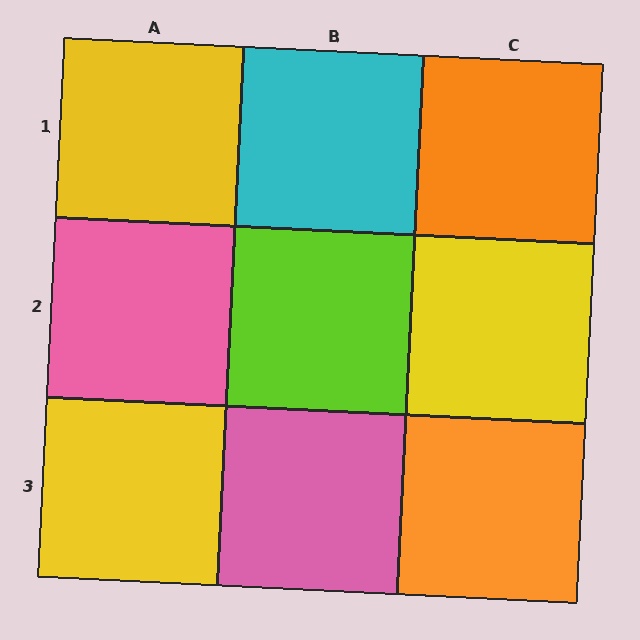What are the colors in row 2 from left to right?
Pink, lime, yellow.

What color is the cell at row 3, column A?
Yellow.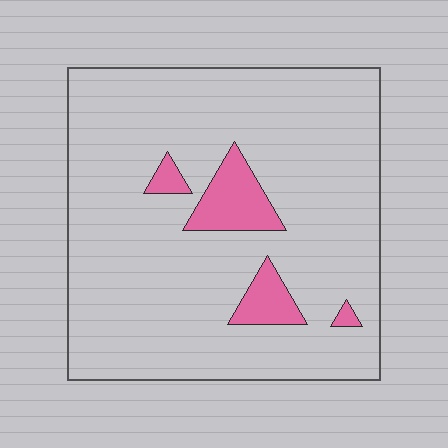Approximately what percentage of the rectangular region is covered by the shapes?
Approximately 10%.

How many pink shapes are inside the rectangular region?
4.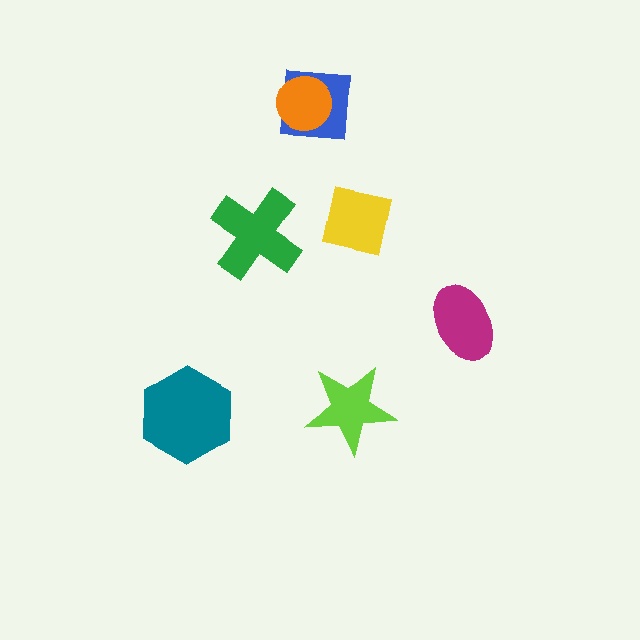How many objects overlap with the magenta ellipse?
0 objects overlap with the magenta ellipse.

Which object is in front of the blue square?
The orange circle is in front of the blue square.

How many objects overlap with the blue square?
1 object overlaps with the blue square.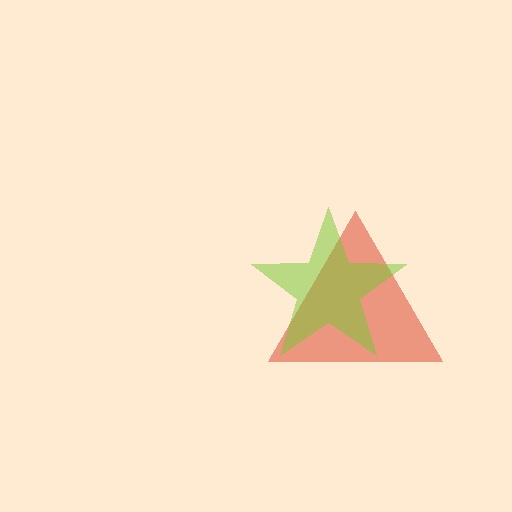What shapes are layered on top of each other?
The layered shapes are: a red triangle, a lime star.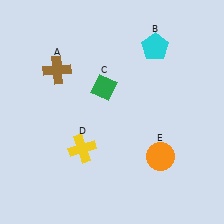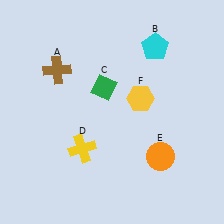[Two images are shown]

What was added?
A yellow hexagon (F) was added in Image 2.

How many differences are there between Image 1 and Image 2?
There is 1 difference between the two images.